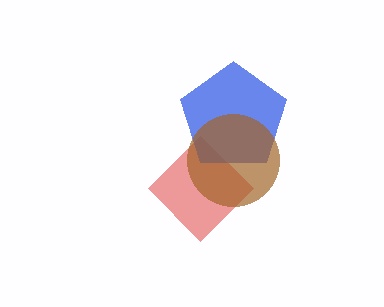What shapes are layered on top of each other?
The layered shapes are: a red diamond, a blue pentagon, a brown circle.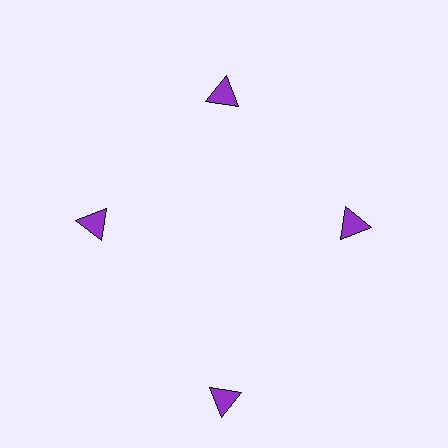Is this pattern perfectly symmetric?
No. The 4 purple triangles are arranged in a ring, but one element near the 6 o'clock position is pushed outward from the center, breaking the 4-fold rotational symmetry.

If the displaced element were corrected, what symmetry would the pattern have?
It would have 4-fold rotational symmetry — the pattern would map onto itself every 90 degrees.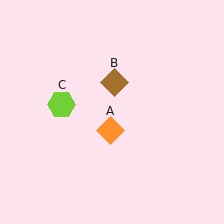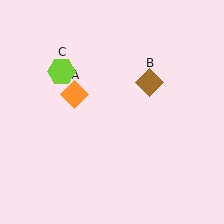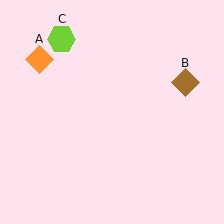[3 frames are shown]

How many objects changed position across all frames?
3 objects changed position: orange diamond (object A), brown diamond (object B), lime hexagon (object C).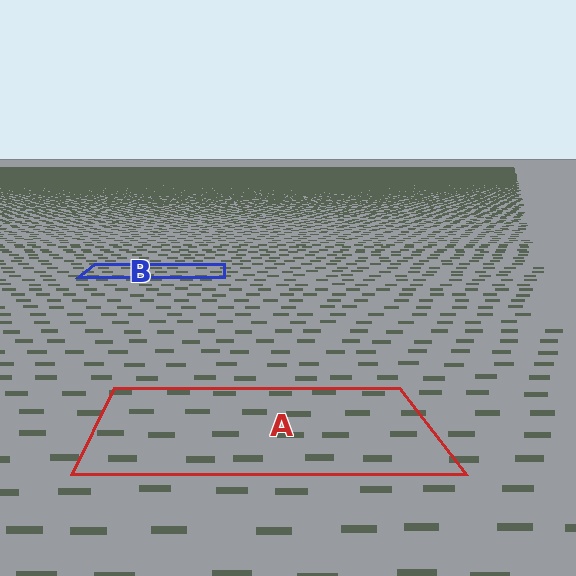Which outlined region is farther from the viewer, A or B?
Region B is farther from the viewer — the texture elements inside it appear smaller and more densely packed.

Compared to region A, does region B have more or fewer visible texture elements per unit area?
Region B has more texture elements per unit area — they are packed more densely because it is farther away.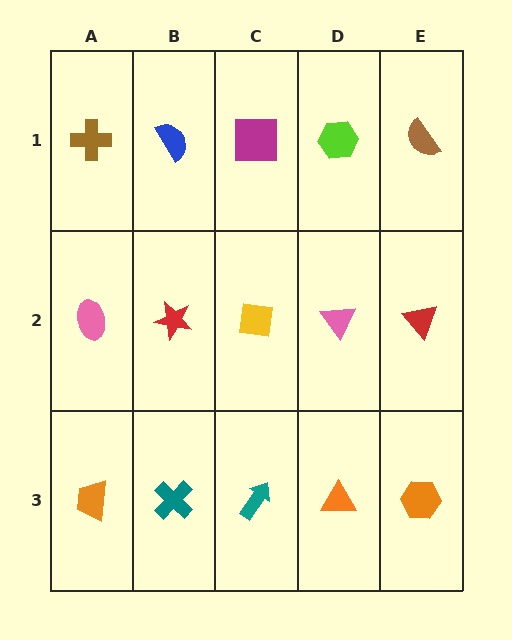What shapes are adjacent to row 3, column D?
A pink triangle (row 2, column D), a teal arrow (row 3, column C), an orange hexagon (row 3, column E).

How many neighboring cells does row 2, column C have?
4.